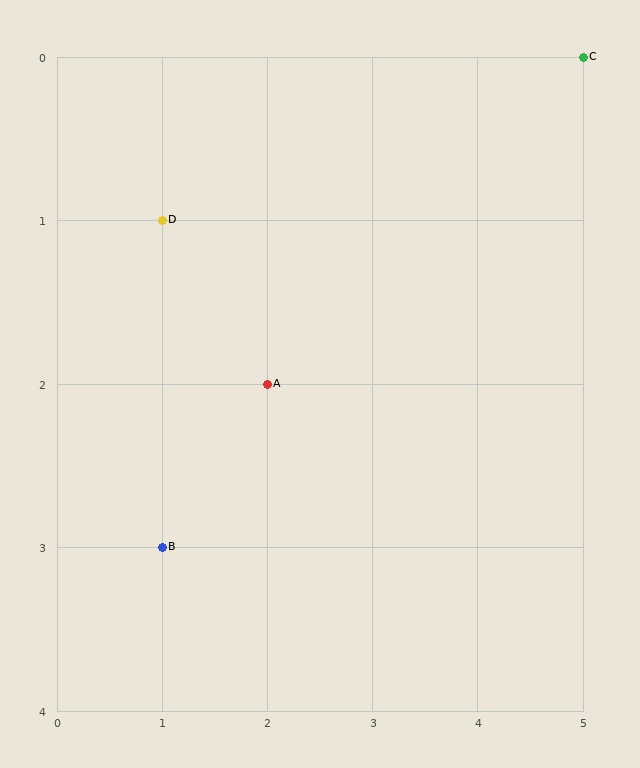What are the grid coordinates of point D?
Point D is at grid coordinates (1, 1).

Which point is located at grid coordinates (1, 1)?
Point D is at (1, 1).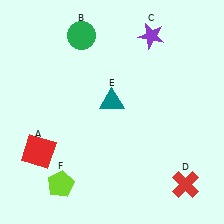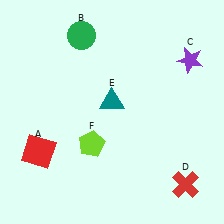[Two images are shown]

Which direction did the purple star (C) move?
The purple star (C) moved right.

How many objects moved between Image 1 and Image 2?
2 objects moved between the two images.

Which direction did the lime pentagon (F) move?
The lime pentagon (F) moved up.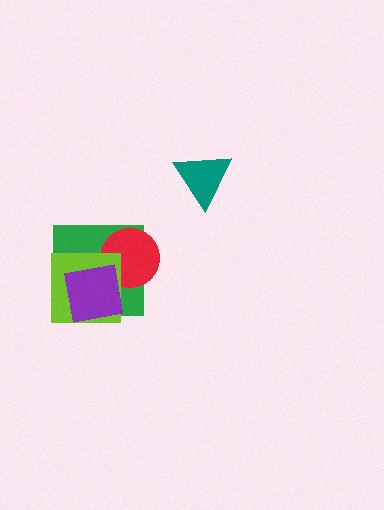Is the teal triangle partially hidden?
No, no other shape covers it.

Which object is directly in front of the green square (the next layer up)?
The red circle is directly in front of the green square.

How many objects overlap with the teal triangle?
0 objects overlap with the teal triangle.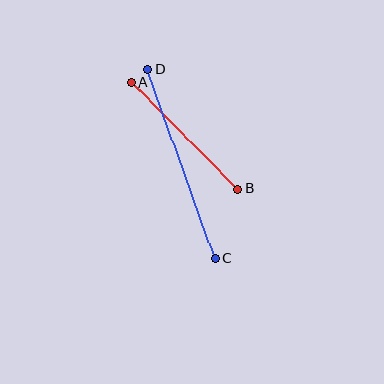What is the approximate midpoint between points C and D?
The midpoint is at approximately (181, 164) pixels.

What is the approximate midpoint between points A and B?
The midpoint is at approximately (184, 136) pixels.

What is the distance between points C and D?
The distance is approximately 200 pixels.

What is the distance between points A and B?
The distance is approximately 150 pixels.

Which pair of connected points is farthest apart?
Points C and D are farthest apart.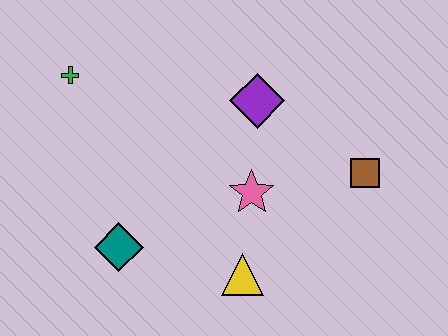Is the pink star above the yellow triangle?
Yes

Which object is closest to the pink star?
The yellow triangle is closest to the pink star.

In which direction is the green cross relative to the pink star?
The green cross is to the left of the pink star.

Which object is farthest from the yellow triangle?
The green cross is farthest from the yellow triangle.